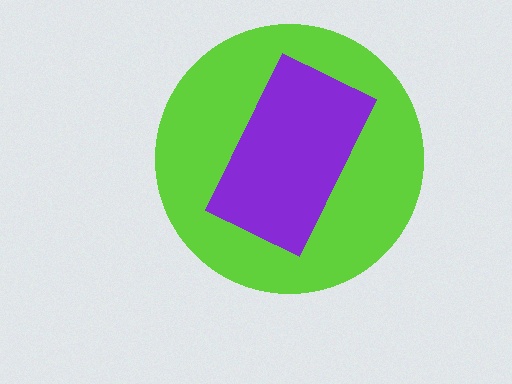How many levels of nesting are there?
2.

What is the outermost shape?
The lime circle.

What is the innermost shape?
The purple rectangle.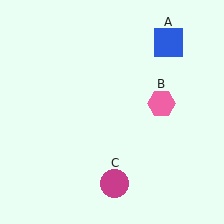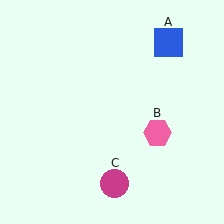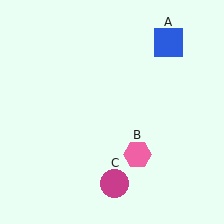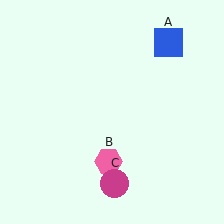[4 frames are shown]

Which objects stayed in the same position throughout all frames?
Blue square (object A) and magenta circle (object C) remained stationary.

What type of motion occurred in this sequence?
The pink hexagon (object B) rotated clockwise around the center of the scene.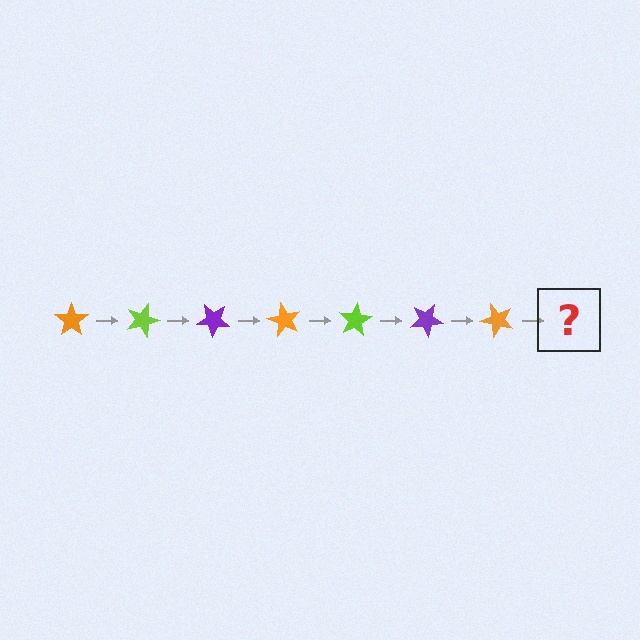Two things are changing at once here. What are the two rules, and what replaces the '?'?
The two rules are that it rotates 20 degrees each step and the color cycles through orange, lime, and purple. The '?' should be a lime star, rotated 140 degrees from the start.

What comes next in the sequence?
The next element should be a lime star, rotated 140 degrees from the start.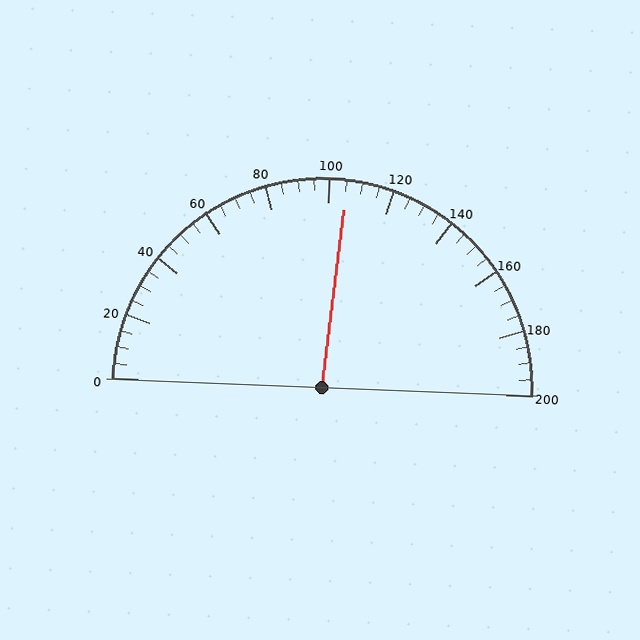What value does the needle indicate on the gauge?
The needle indicates approximately 105.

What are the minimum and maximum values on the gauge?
The gauge ranges from 0 to 200.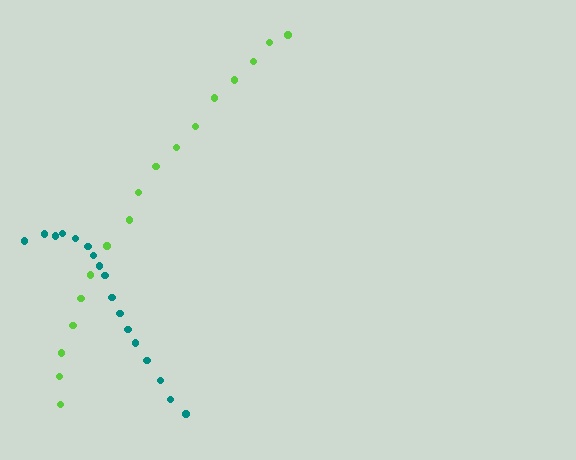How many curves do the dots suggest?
There are 2 distinct paths.